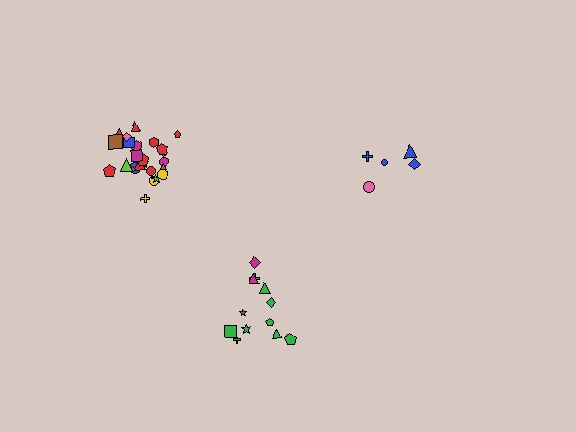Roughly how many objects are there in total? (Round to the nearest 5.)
Roughly 40 objects in total.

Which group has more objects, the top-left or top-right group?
The top-left group.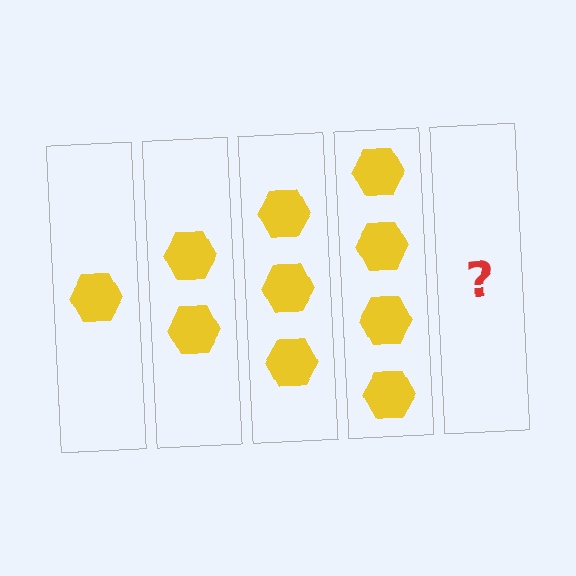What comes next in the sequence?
The next element should be 5 hexagons.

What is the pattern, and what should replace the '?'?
The pattern is that each step adds one more hexagon. The '?' should be 5 hexagons.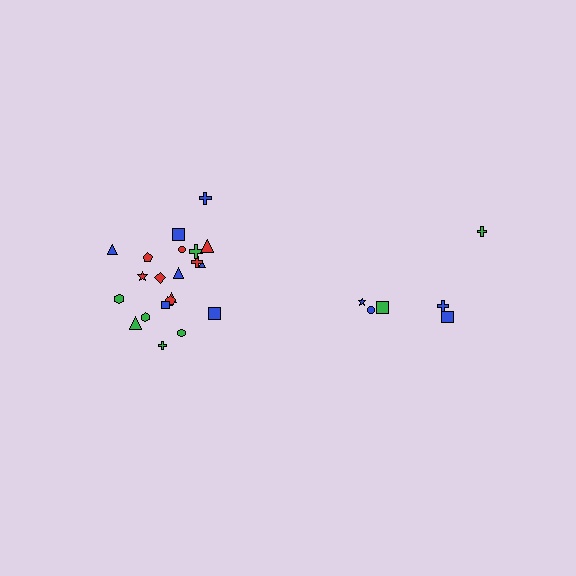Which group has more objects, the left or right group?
The left group.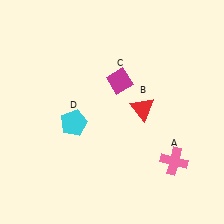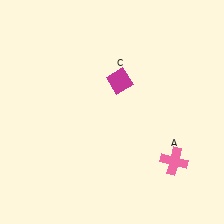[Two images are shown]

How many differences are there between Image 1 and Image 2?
There are 2 differences between the two images.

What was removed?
The cyan pentagon (D), the red triangle (B) were removed in Image 2.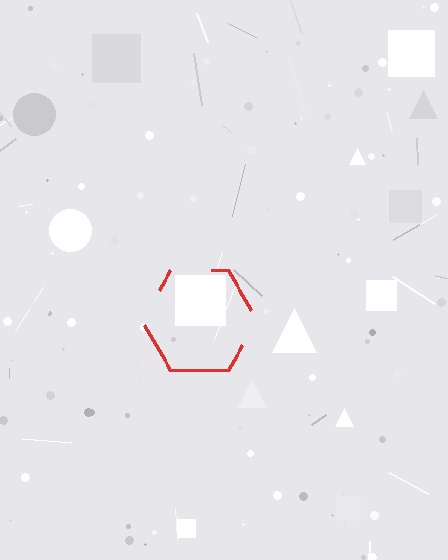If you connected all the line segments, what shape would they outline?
They would outline a hexagon.